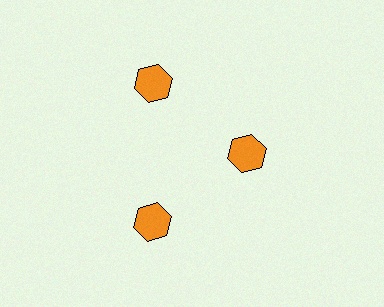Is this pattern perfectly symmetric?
No. The 3 orange hexagons are arranged in a ring, but one element near the 3 o'clock position is pulled inward toward the center, breaking the 3-fold rotational symmetry.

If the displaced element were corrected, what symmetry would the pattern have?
It would have 3-fold rotational symmetry — the pattern would map onto itself every 120 degrees.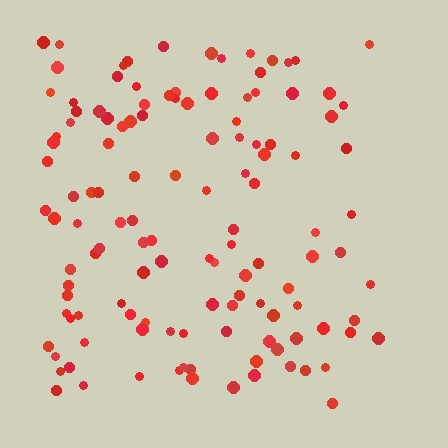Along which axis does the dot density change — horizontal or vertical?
Horizontal.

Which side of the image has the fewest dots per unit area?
The right.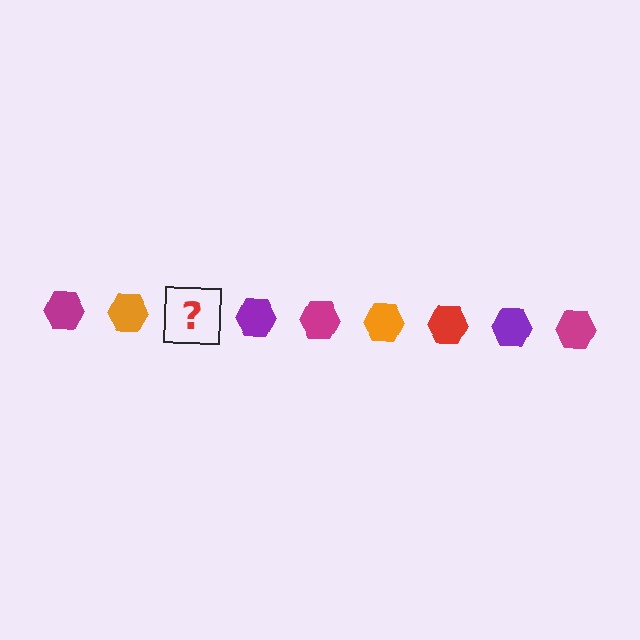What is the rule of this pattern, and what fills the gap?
The rule is that the pattern cycles through magenta, orange, red, purple hexagons. The gap should be filled with a red hexagon.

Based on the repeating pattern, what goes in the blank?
The blank should be a red hexagon.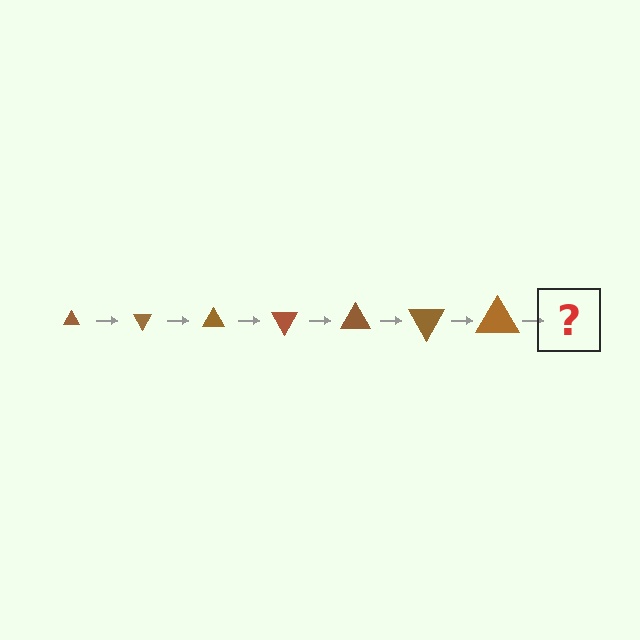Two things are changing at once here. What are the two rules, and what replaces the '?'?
The two rules are that the triangle grows larger each step and it rotates 60 degrees each step. The '?' should be a triangle, larger than the previous one and rotated 420 degrees from the start.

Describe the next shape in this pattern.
It should be a triangle, larger than the previous one and rotated 420 degrees from the start.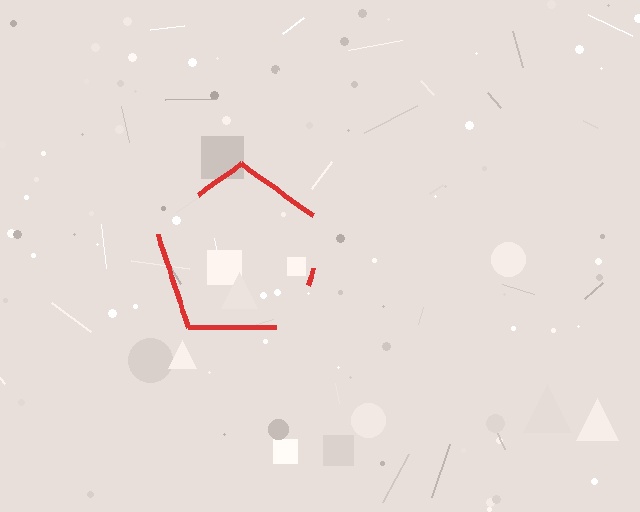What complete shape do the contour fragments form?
The contour fragments form a pentagon.